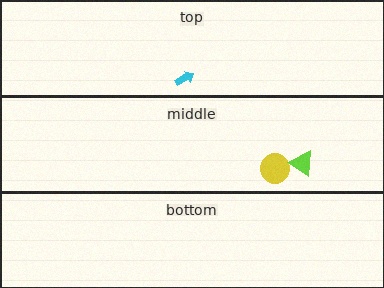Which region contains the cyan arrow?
The top region.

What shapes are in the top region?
The cyan arrow.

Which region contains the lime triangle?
The middle region.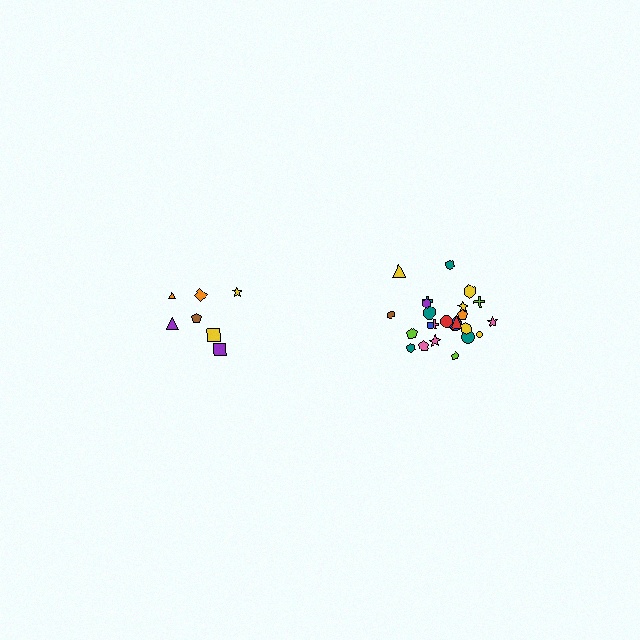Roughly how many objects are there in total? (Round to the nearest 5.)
Roughly 30 objects in total.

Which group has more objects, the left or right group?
The right group.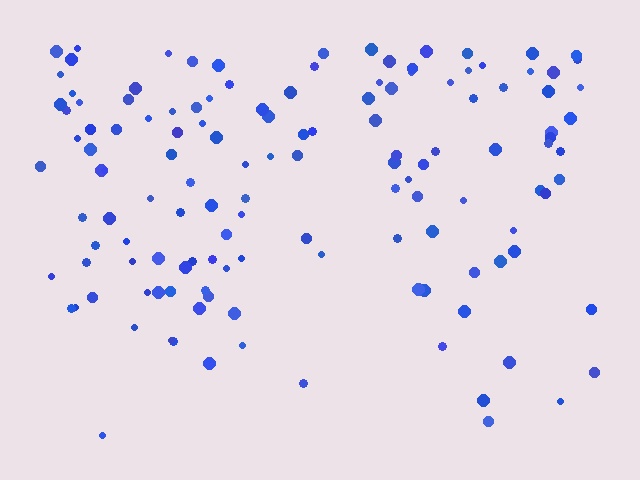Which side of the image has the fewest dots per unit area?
The bottom.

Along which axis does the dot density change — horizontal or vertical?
Vertical.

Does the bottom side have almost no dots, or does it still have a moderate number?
Still a moderate number, just noticeably fewer than the top.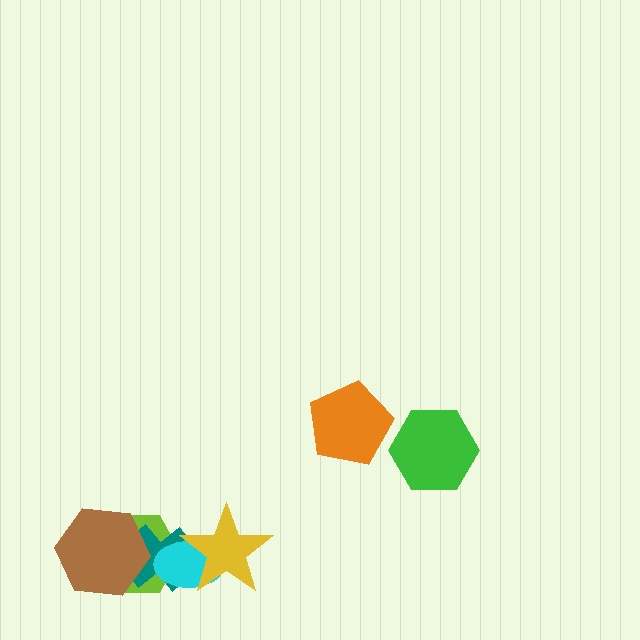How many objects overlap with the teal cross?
4 objects overlap with the teal cross.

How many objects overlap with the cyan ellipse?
3 objects overlap with the cyan ellipse.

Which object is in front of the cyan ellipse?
The yellow star is in front of the cyan ellipse.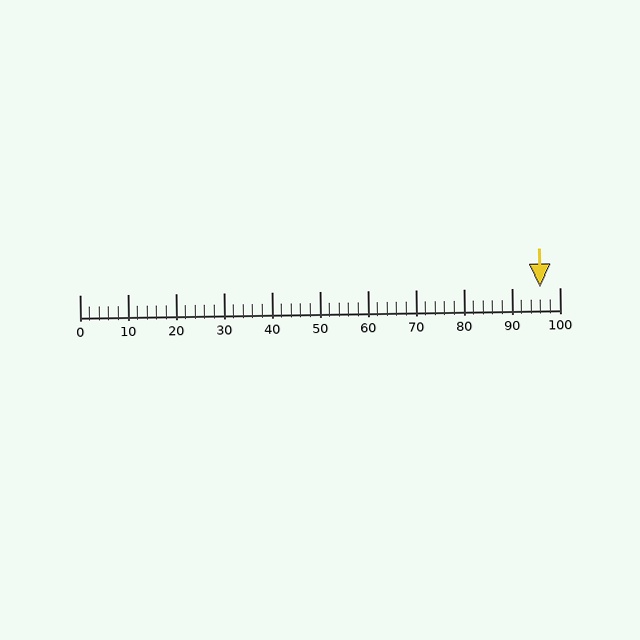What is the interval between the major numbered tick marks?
The major tick marks are spaced 10 units apart.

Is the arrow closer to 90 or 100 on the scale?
The arrow is closer to 100.